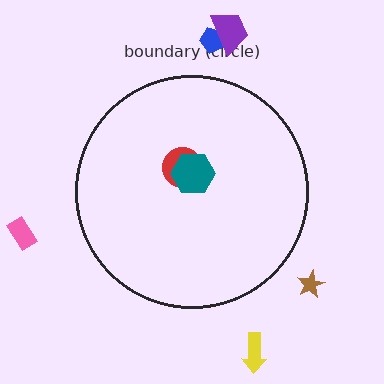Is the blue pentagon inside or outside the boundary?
Outside.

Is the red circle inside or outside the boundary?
Inside.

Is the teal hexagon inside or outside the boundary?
Inside.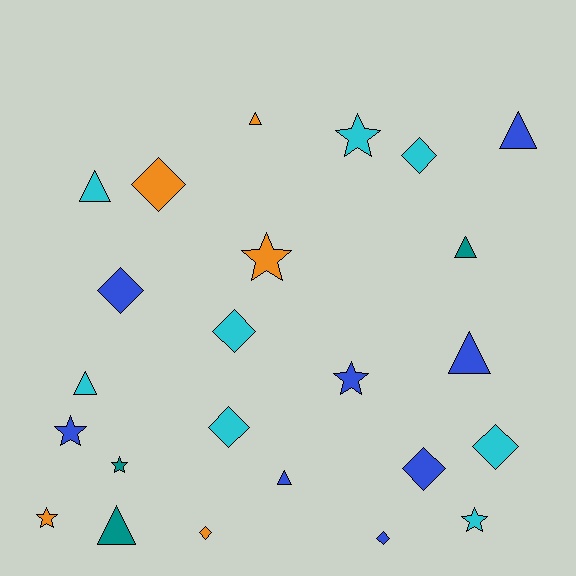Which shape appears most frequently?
Diamond, with 9 objects.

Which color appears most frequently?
Cyan, with 8 objects.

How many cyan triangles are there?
There are 2 cyan triangles.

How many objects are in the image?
There are 24 objects.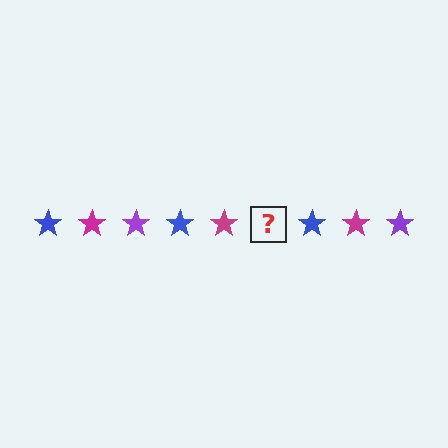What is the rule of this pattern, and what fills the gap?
The rule is that the pattern cycles through blue, magenta, purple stars. The gap should be filled with a purple star.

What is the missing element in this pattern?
The missing element is a purple star.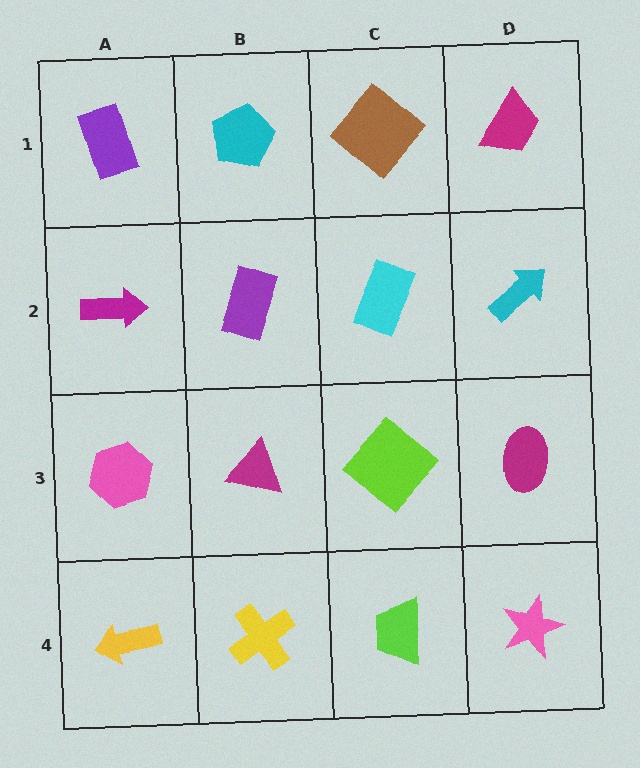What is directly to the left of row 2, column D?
A cyan rectangle.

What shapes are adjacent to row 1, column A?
A magenta arrow (row 2, column A), a cyan pentagon (row 1, column B).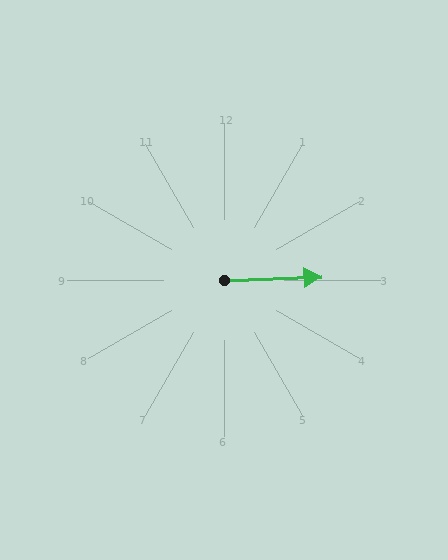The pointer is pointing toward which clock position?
Roughly 3 o'clock.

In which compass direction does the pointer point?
East.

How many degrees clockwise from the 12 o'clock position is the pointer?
Approximately 88 degrees.